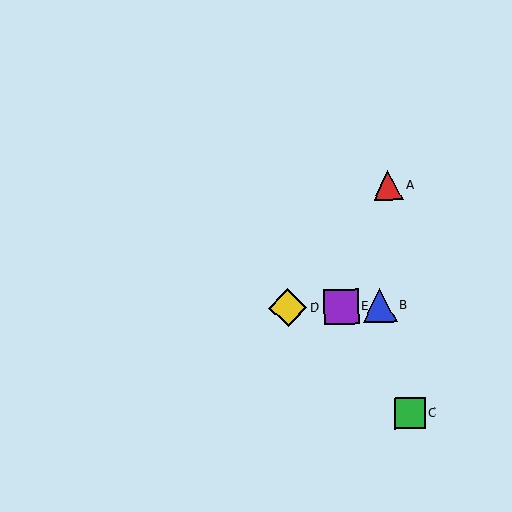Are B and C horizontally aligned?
No, B is at y≈306 and C is at y≈413.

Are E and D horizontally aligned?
Yes, both are at y≈307.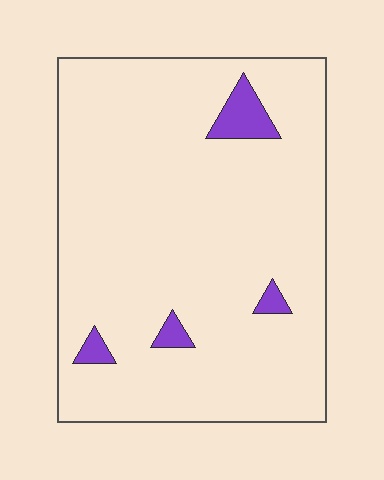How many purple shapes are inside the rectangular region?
4.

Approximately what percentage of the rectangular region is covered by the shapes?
Approximately 5%.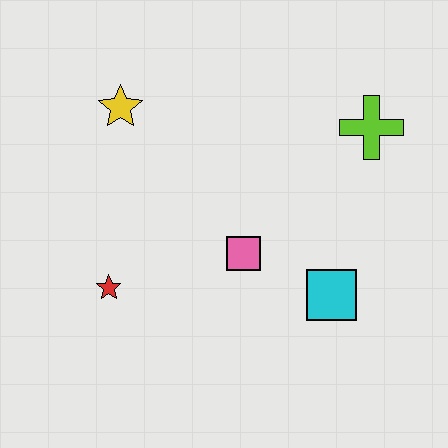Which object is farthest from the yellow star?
The cyan square is farthest from the yellow star.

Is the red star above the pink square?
No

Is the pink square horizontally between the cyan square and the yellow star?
Yes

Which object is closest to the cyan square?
The pink square is closest to the cyan square.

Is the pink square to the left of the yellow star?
No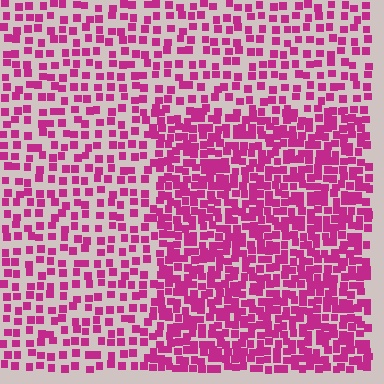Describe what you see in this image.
The image contains small magenta elements arranged at two different densities. A rectangle-shaped region is visible where the elements are more densely packed than the surrounding area.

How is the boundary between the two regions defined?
The boundary is defined by a change in element density (approximately 2.0x ratio). All elements are the same color, size, and shape.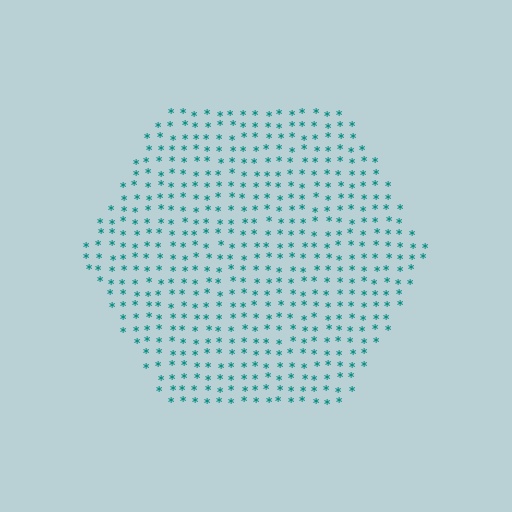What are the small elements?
The small elements are asterisks.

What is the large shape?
The large shape is a hexagon.